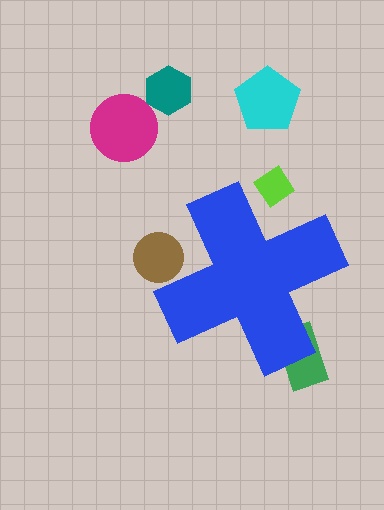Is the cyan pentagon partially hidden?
No, the cyan pentagon is fully visible.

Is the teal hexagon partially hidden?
No, the teal hexagon is fully visible.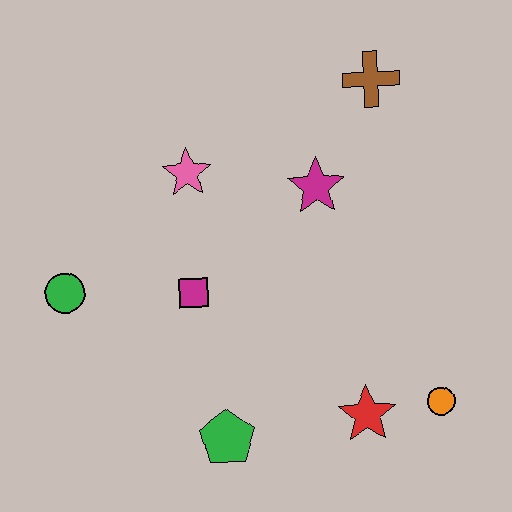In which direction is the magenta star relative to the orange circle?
The magenta star is above the orange circle.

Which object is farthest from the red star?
The brown cross is farthest from the red star.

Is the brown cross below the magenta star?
No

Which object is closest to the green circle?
The magenta square is closest to the green circle.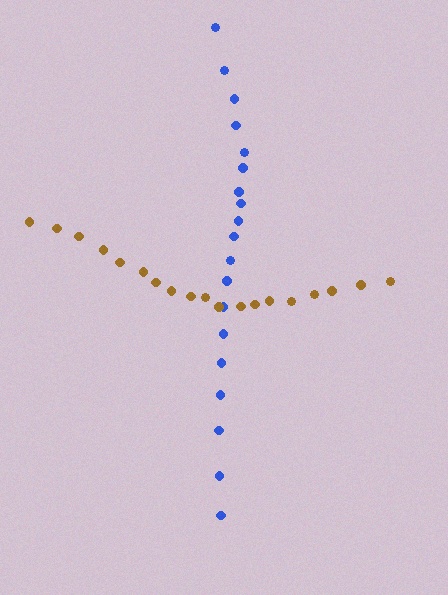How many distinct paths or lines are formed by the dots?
There are 2 distinct paths.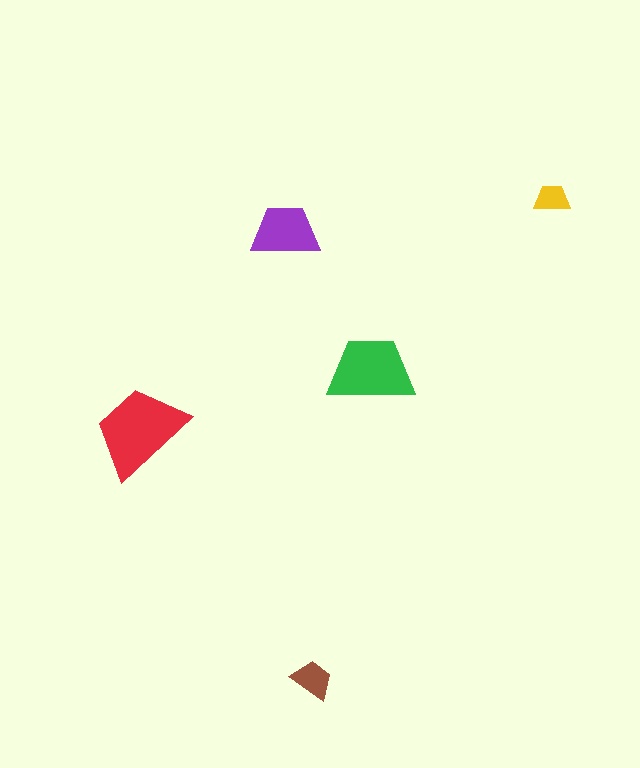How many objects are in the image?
There are 5 objects in the image.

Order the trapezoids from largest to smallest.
the red one, the green one, the purple one, the brown one, the yellow one.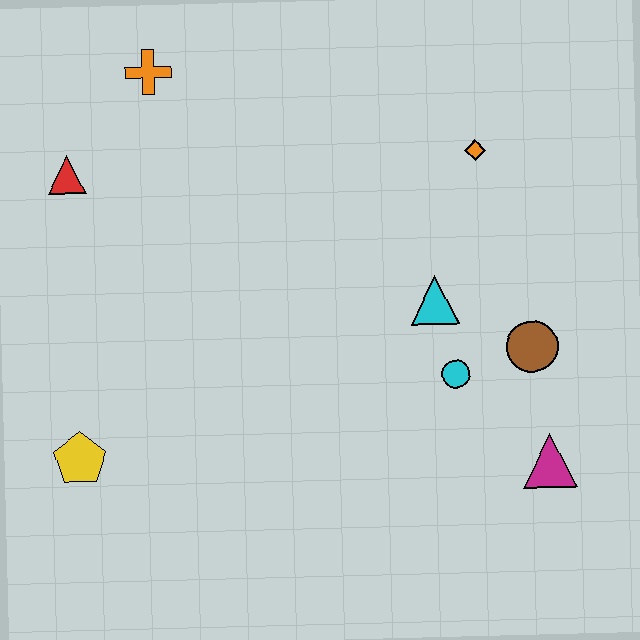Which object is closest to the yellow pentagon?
The red triangle is closest to the yellow pentagon.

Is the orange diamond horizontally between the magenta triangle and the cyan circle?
Yes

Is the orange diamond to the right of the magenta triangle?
No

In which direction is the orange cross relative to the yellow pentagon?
The orange cross is above the yellow pentagon.